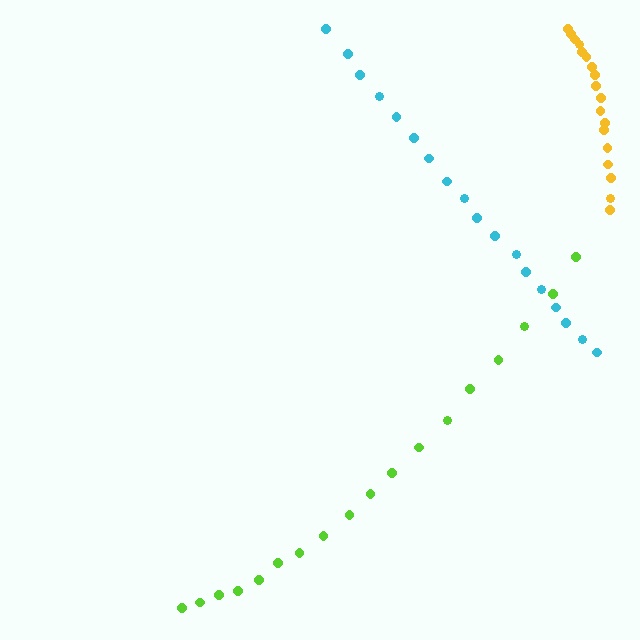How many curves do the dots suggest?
There are 3 distinct paths.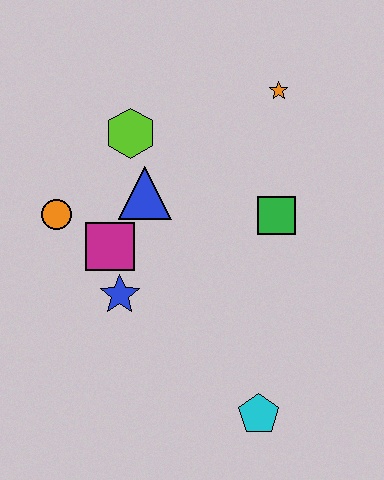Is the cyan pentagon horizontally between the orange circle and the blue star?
No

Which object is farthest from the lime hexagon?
The cyan pentagon is farthest from the lime hexagon.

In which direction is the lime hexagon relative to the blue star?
The lime hexagon is above the blue star.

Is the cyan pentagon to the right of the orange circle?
Yes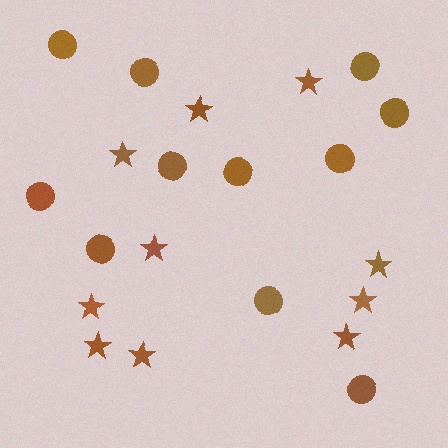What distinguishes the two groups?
There are 2 groups: one group of stars (10) and one group of circles (11).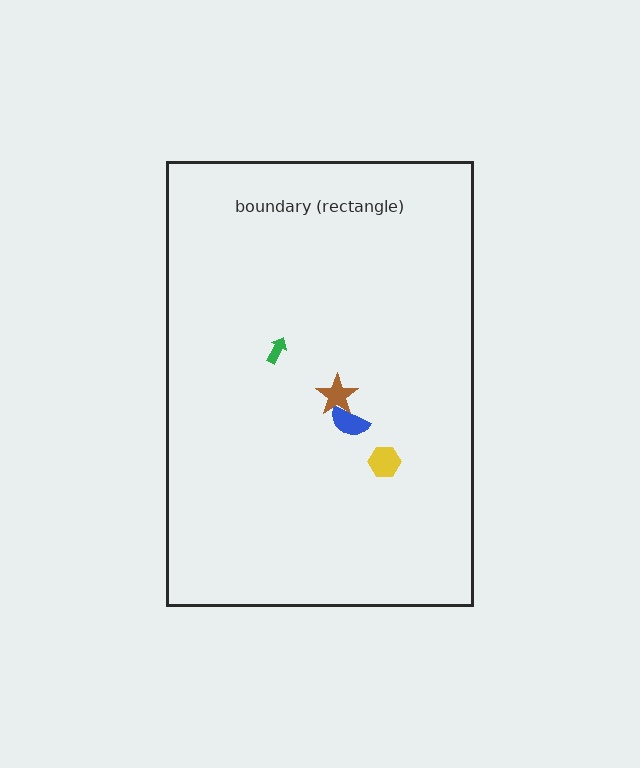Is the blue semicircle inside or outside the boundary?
Inside.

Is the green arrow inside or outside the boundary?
Inside.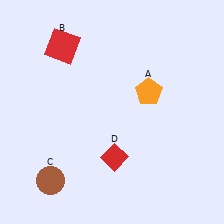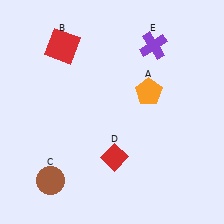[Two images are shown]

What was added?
A purple cross (E) was added in Image 2.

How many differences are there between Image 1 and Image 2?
There is 1 difference between the two images.